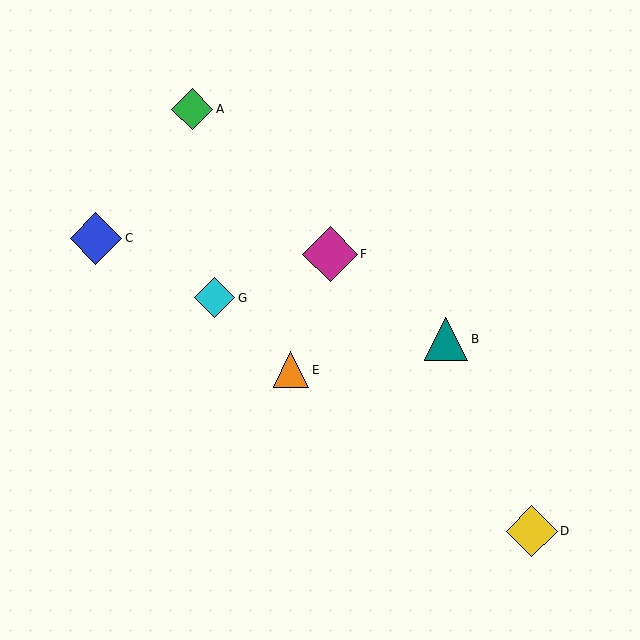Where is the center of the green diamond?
The center of the green diamond is at (192, 109).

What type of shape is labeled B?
Shape B is a teal triangle.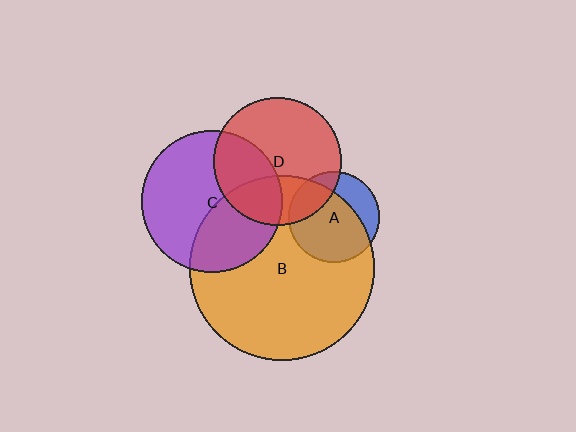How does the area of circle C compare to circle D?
Approximately 1.2 times.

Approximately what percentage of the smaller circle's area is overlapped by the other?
Approximately 25%.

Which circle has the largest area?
Circle B (orange).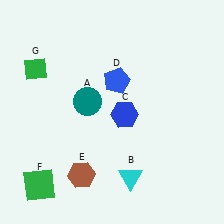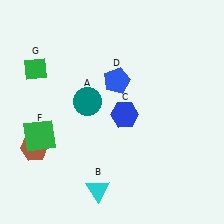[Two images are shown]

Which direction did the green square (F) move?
The green square (F) moved up.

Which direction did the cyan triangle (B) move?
The cyan triangle (B) moved left.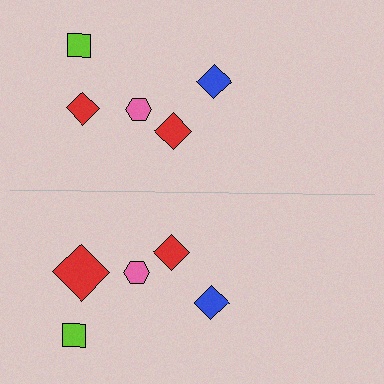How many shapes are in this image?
There are 10 shapes in this image.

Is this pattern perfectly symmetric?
No, the pattern is not perfectly symmetric. The red diamond on the bottom side has a different size than its mirror counterpart.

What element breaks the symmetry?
The red diamond on the bottom side has a different size than its mirror counterpart.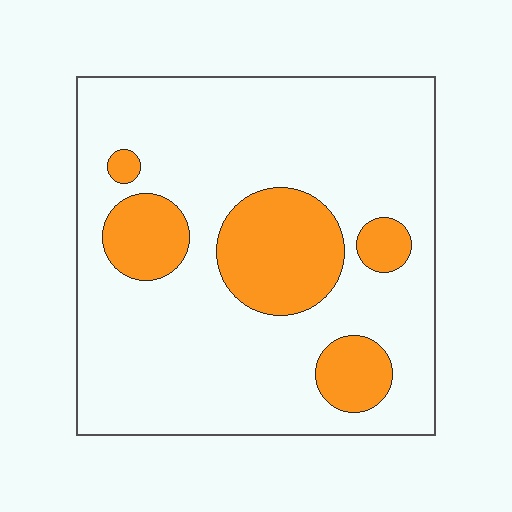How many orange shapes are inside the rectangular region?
5.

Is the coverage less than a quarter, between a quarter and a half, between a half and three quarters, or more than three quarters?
Less than a quarter.